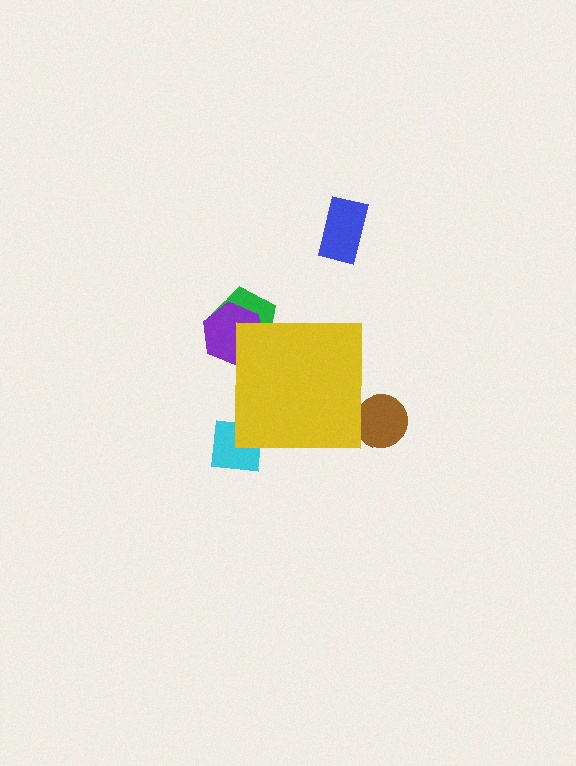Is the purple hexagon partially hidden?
Yes, the purple hexagon is partially hidden behind the yellow square.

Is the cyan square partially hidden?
Yes, the cyan square is partially hidden behind the yellow square.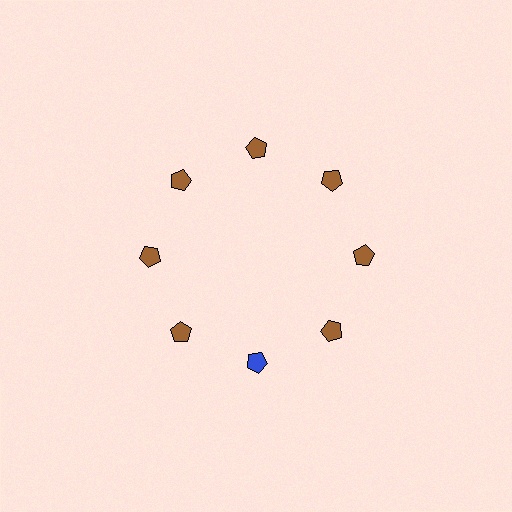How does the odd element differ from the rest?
It has a different color: blue instead of brown.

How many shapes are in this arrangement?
There are 8 shapes arranged in a ring pattern.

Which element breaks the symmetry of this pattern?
The blue pentagon at roughly the 6 o'clock position breaks the symmetry. All other shapes are brown pentagons.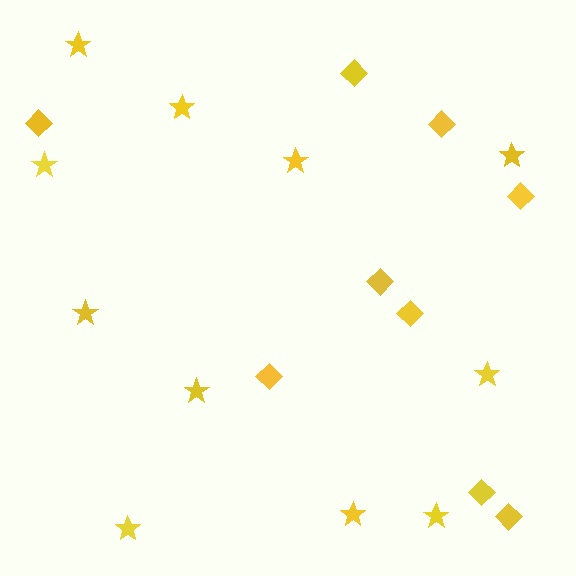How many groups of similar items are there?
There are 2 groups: one group of diamonds (9) and one group of stars (11).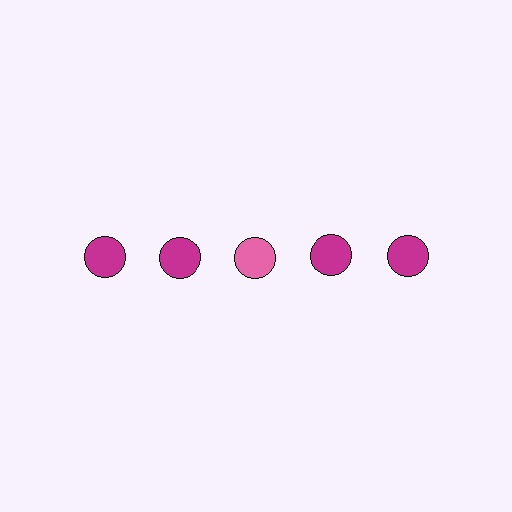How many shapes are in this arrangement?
There are 5 shapes arranged in a grid pattern.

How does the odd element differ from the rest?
It has a different color: pink instead of magenta.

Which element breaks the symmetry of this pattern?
The pink circle in the top row, center column breaks the symmetry. All other shapes are magenta circles.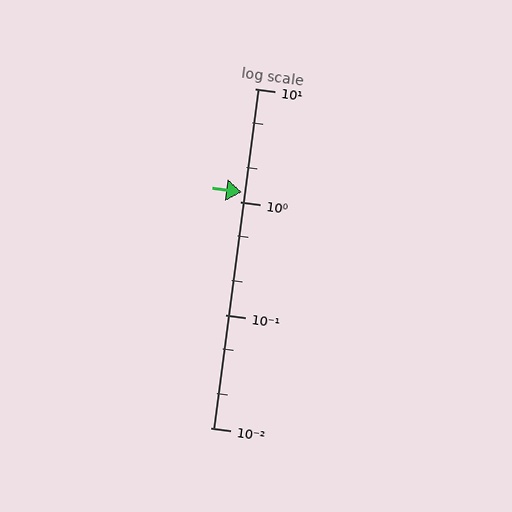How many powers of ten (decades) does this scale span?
The scale spans 3 decades, from 0.01 to 10.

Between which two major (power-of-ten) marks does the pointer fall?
The pointer is between 1 and 10.